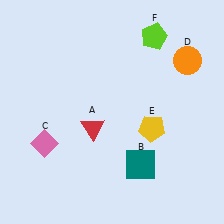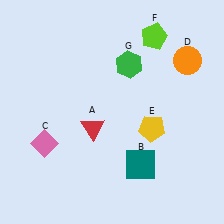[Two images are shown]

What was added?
A green hexagon (G) was added in Image 2.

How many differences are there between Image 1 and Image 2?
There is 1 difference between the two images.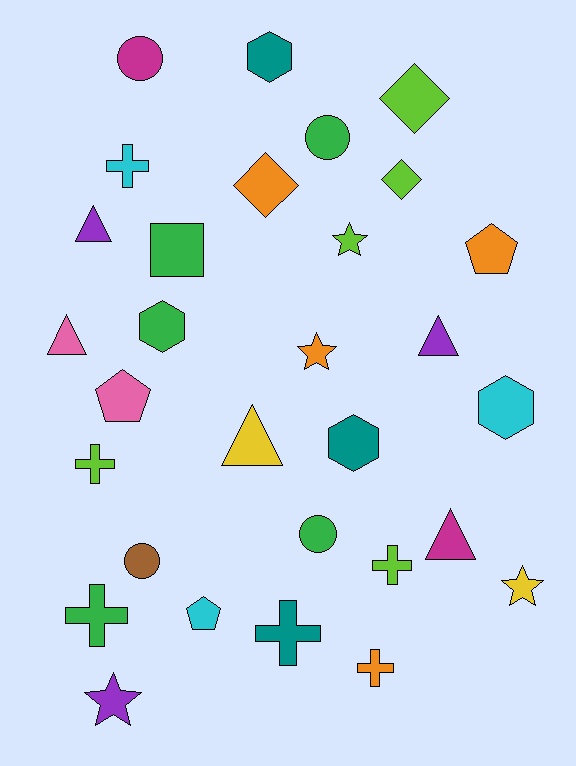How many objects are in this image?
There are 30 objects.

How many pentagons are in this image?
There are 3 pentagons.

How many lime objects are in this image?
There are 5 lime objects.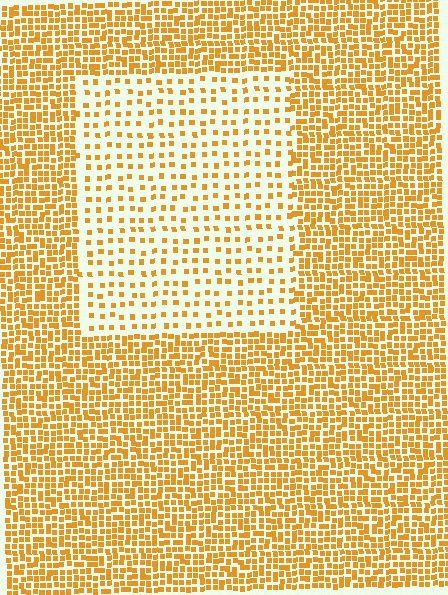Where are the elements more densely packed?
The elements are more densely packed outside the rectangle boundary.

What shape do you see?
I see a rectangle.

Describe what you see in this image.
The image contains small orange elements arranged at two different densities. A rectangle-shaped region is visible where the elements are less densely packed than the surrounding area.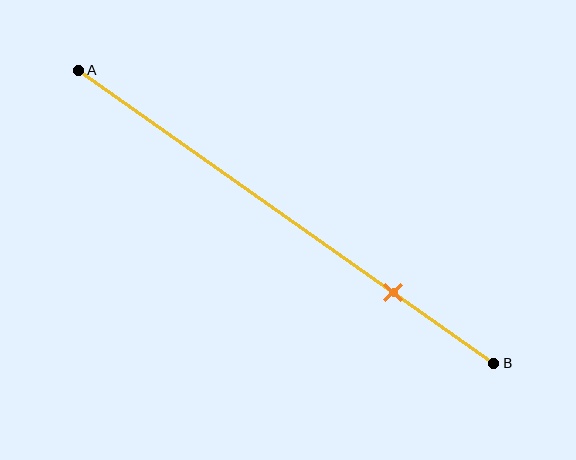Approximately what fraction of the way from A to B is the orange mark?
The orange mark is approximately 75% of the way from A to B.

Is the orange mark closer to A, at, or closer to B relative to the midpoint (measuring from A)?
The orange mark is closer to point B than the midpoint of segment AB.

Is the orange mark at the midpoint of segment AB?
No, the mark is at about 75% from A, not at the 50% midpoint.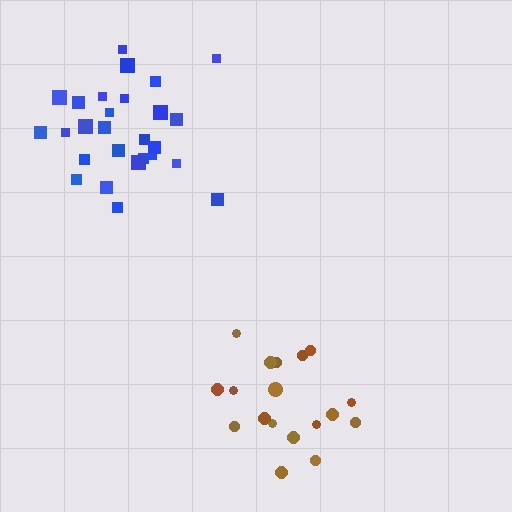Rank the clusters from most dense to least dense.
blue, brown.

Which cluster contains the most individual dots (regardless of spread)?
Blue (27).